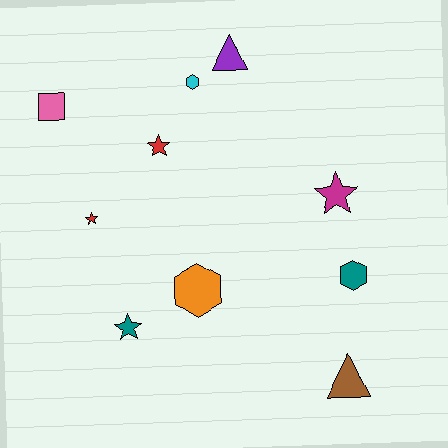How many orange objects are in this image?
There is 1 orange object.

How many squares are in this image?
There is 1 square.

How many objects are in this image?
There are 10 objects.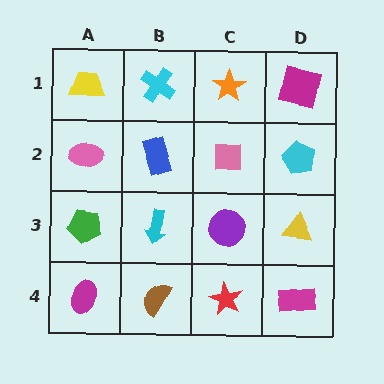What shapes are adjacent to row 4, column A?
A green pentagon (row 3, column A), a brown semicircle (row 4, column B).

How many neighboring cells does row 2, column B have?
4.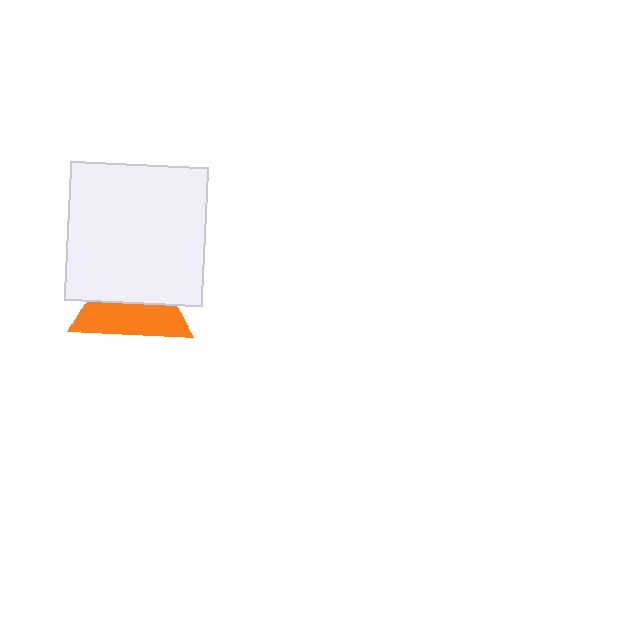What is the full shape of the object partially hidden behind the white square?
The partially hidden object is an orange triangle.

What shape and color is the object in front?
The object in front is a white square.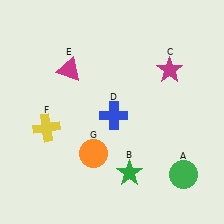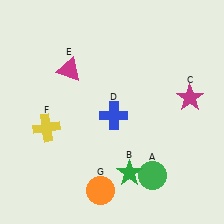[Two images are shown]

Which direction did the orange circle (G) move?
The orange circle (G) moved down.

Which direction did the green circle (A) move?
The green circle (A) moved left.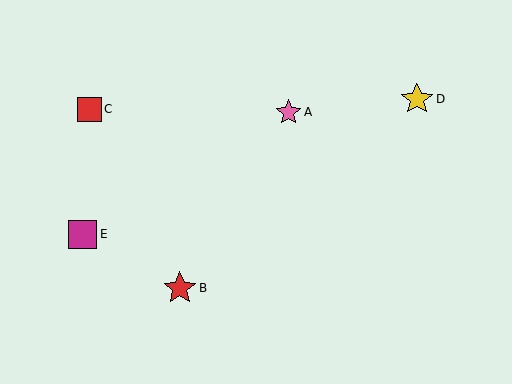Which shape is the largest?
The red star (labeled B) is the largest.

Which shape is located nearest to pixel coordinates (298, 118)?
The pink star (labeled A) at (289, 112) is nearest to that location.